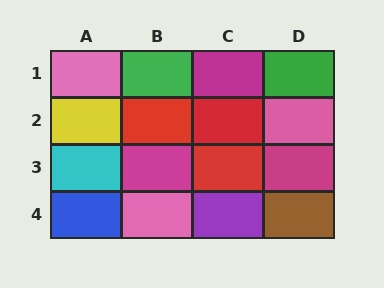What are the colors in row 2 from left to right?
Yellow, red, red, pink.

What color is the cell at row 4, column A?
Blue.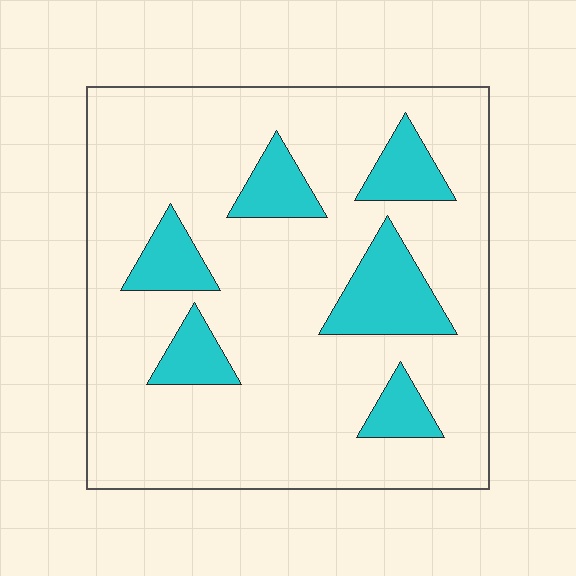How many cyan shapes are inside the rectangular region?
6.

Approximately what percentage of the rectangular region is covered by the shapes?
Approximately 20%.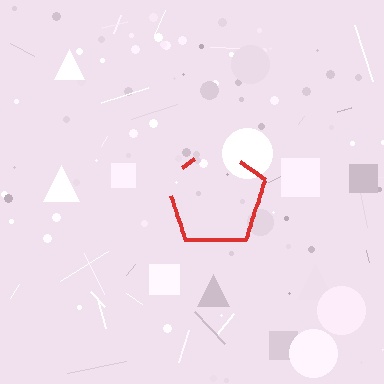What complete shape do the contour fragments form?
The contour fragments form a pentagon.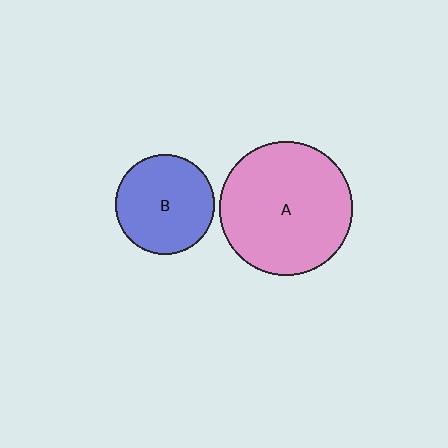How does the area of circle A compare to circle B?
Approximately 1.8 times.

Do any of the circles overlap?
No, none of the circles overlap.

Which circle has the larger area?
Circle A (pink).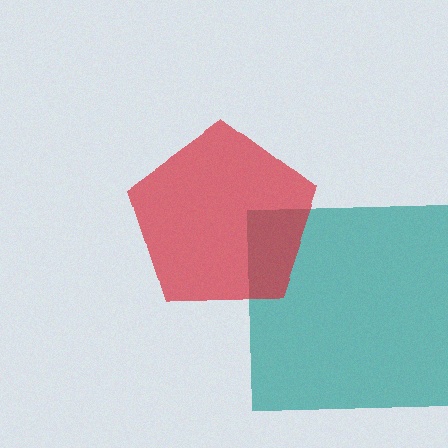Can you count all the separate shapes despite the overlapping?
Yes, there are 2 separate shapes.